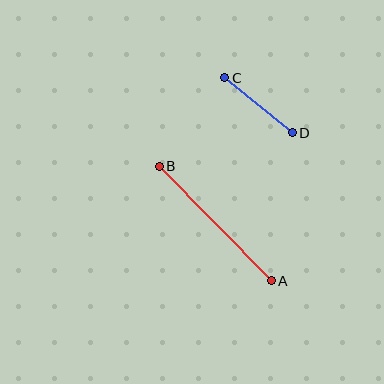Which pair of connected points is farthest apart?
Points A and B are farthest apart.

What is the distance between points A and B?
The distance is approximately 160 pixels.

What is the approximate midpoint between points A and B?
The midpoint is at approximately (215, 224) pixels.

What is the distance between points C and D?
The distance is approximately 87 pixels.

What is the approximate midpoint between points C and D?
The midpoint is at approximately (259, 105) pixels.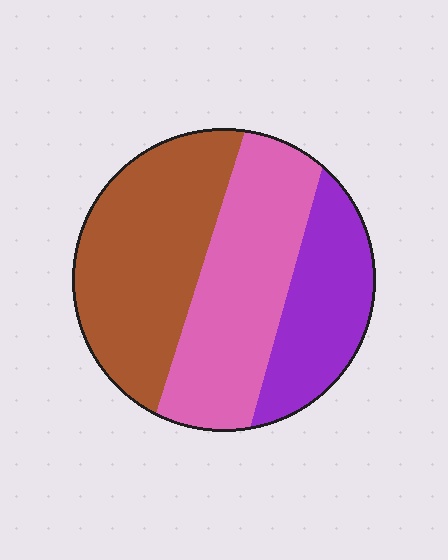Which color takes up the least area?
Purple, at roughly 25%.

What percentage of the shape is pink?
Pink takes up between a quarter and a half of the shape.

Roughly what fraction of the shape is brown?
Brown takes up about two fifths (2/5) of the shape.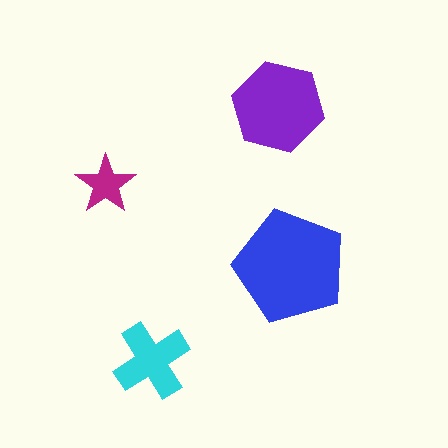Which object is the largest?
The blue pentagon.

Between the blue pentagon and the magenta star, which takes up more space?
The blue pentagon.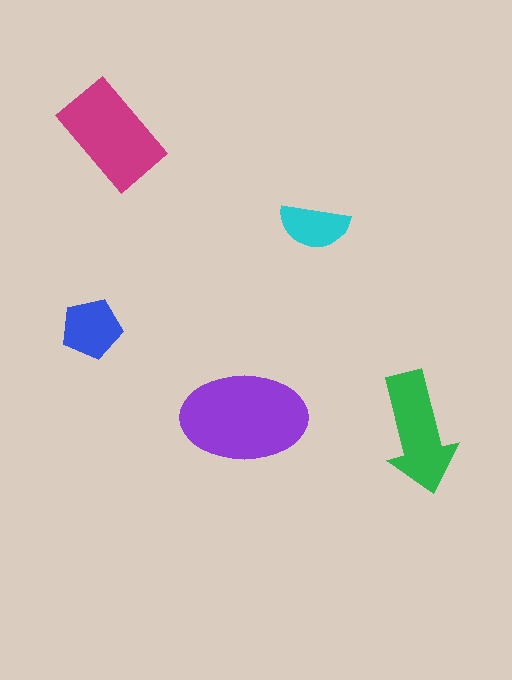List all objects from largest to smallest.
The purple ellipse, the magenta rectangle, the green arrow, the blue pentagon, the cyan semicircle.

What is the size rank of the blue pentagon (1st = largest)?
4th.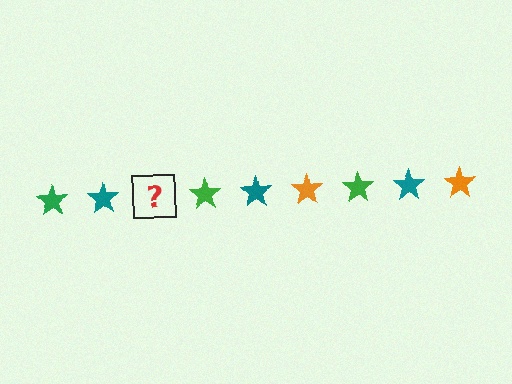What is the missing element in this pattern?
The missing element is an orange star.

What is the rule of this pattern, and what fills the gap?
The rule is that the pattern cycles through green, teal, orange stars. The gap should be filled with an orange star.